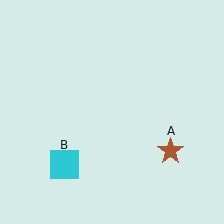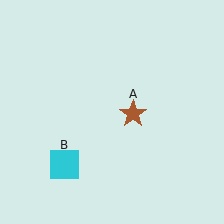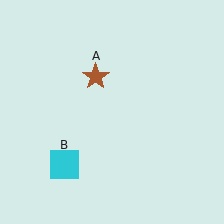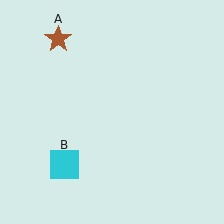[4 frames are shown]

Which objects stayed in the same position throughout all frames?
Cyan square (object B) remained stationary.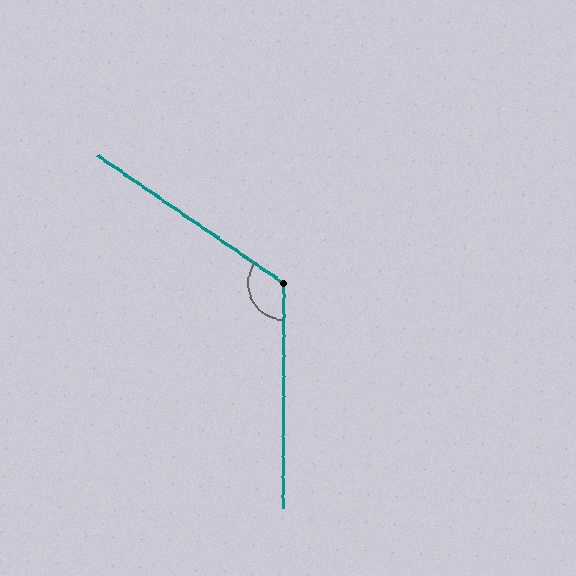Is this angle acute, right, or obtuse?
It is obtuse.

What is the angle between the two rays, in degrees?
Approximately 124 degrees.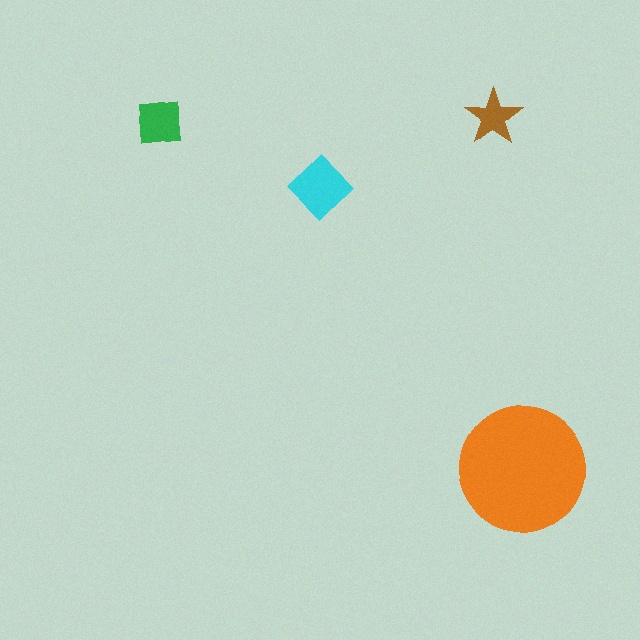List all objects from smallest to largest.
The brown star, the green square, the cyan diamond, the orange circle.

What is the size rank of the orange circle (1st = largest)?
1st.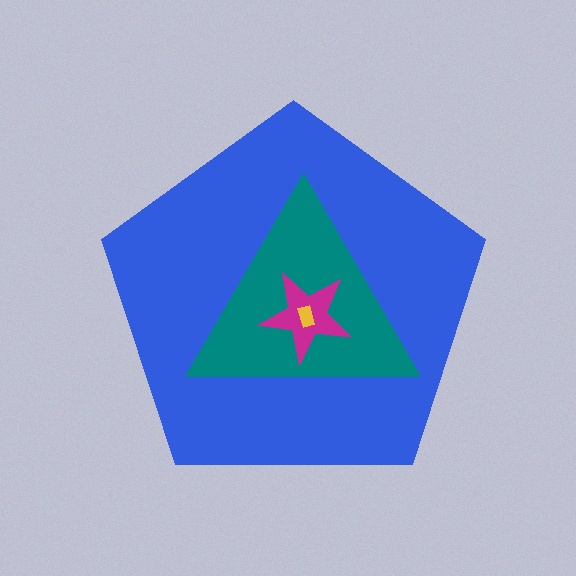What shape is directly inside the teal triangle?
The magenta star.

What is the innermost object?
The yellow rectangle.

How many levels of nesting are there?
4.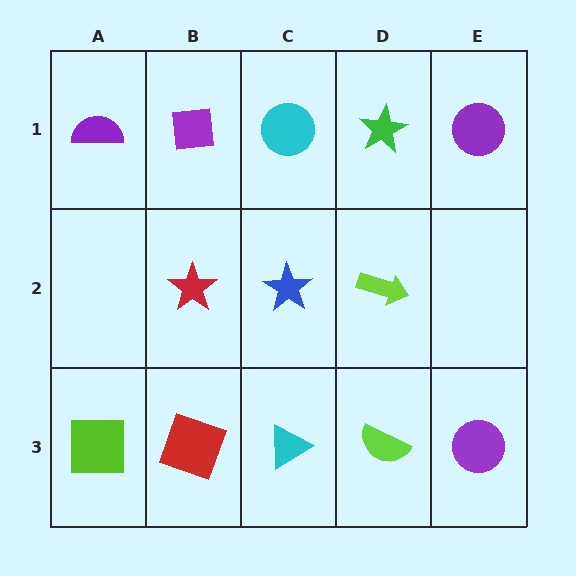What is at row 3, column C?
A cyan triangle.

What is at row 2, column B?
A red star.